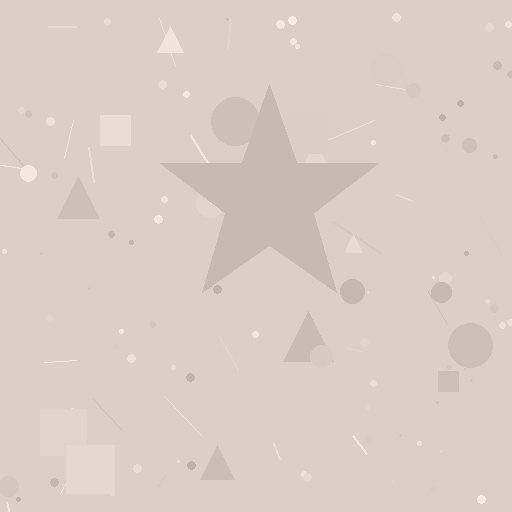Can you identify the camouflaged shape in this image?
The camouflaged shape is a star.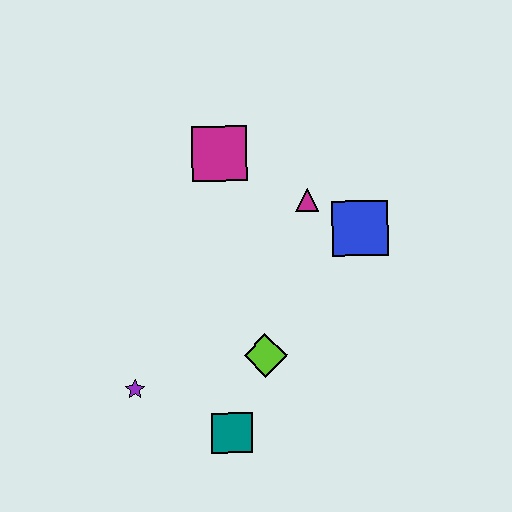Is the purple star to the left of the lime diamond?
Yes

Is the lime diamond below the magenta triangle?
Yes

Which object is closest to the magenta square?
The magenta triangle is closest to the magenta square.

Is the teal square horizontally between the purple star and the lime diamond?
Yes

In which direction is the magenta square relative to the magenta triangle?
The magenta square is to the left of the magenta triangle.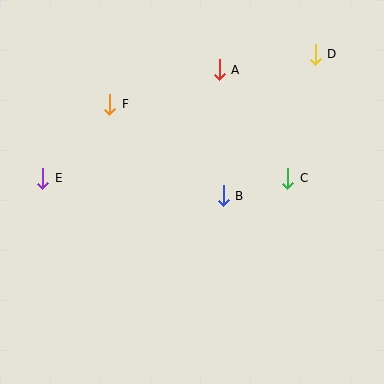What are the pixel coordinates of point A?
Point A is at (219, 70).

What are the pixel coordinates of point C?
Point C is at (288, 178).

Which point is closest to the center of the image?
Point B at (223, 196) is closest to the center.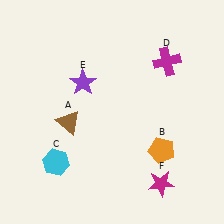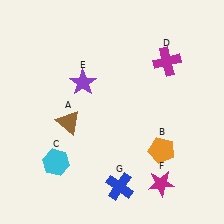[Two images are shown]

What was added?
A blue cross (G) was added in Image 2.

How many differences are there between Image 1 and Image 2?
There is 1 difference between the two images.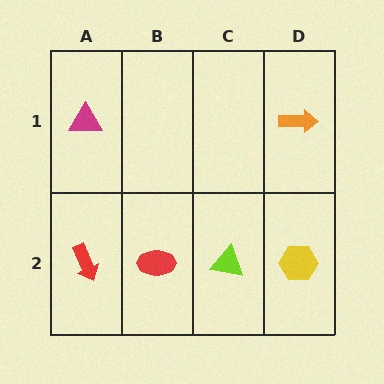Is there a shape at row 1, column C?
No, that cell is empty.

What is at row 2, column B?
A red ellipse.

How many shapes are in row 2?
4 shapes.